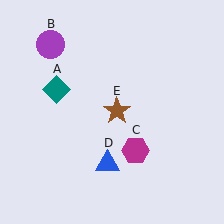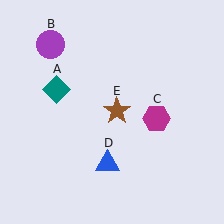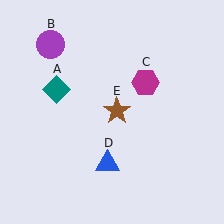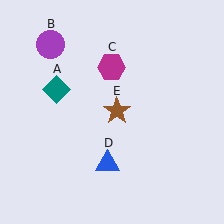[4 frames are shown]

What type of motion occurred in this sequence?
The magenta hexagon (object C) rotated counterclockwise around the center of the scene.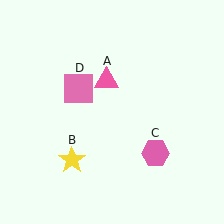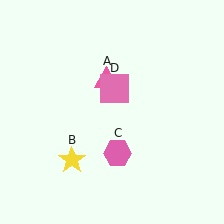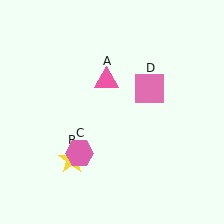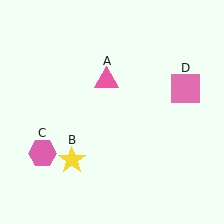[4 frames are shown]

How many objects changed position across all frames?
2 objects changed position: pink hexagon (object C), pink square (object D).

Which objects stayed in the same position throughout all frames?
Pink triangle (object A) and yellow star (object B) remained stationary.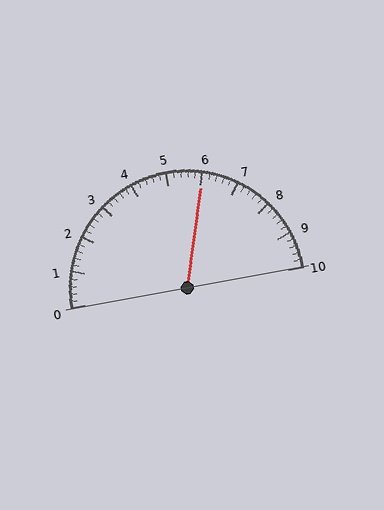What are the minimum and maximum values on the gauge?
The gauge ranges from 0 to 10.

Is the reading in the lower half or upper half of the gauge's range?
The reading is in the upper half of the range (0 to 10).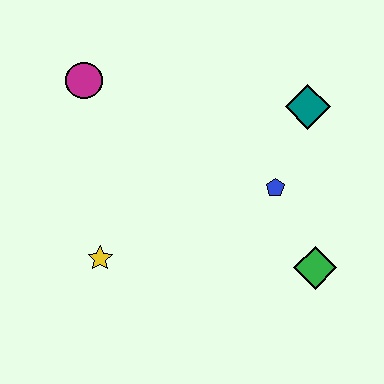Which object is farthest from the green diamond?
The magenta circle is farthest from the green diamond.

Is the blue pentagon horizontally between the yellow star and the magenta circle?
No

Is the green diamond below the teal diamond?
Yes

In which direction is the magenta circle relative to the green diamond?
The magenta circle is to the left of the green diamond.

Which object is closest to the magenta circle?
The yellow star is closest to the magenta circle.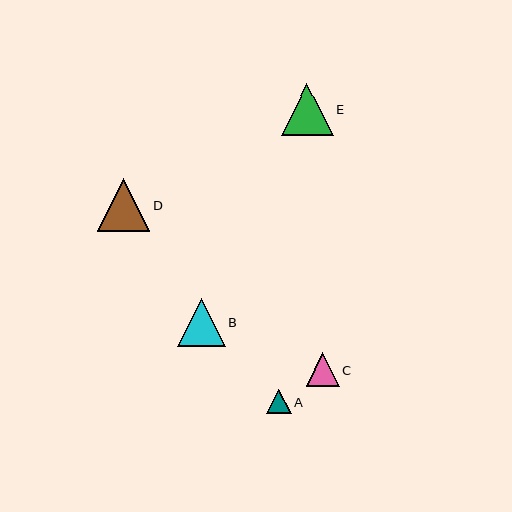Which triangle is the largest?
Triangle D is the largest with a size of approximately 52 pixels.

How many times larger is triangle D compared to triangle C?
Triangle D is approximately 1.6 times the size of triangle C.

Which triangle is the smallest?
Triangle A is the smallest with a size of approximately 24 pixels.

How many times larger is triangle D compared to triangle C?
Triangle D is approximately 1.6 times the size of triangle C.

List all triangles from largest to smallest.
From largest to smallest: D, E, B, C, A.